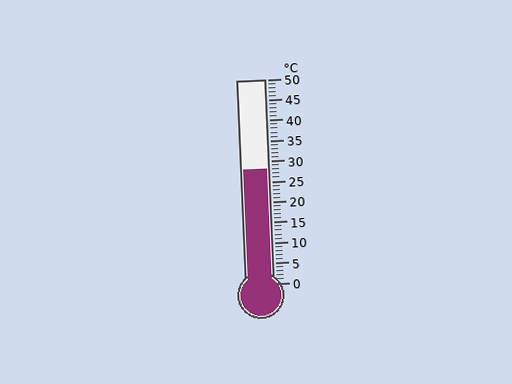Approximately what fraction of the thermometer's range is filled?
The thermometer is filled to approximately 55% of its range.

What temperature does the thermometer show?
The thermometer shows approximately 28°C.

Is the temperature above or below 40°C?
The temperature is below 40°C.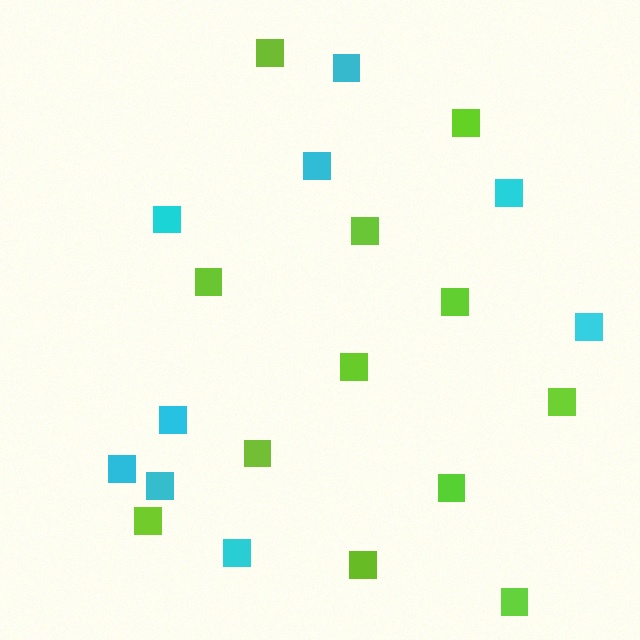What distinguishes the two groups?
There are 2 groups: one group of lime squares (12) and one group of cyan squares (9).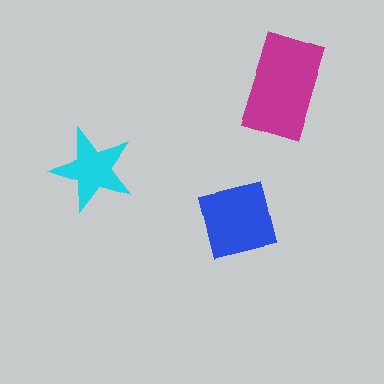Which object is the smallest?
The cyan star.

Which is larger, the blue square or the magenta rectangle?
The magenta rectangle.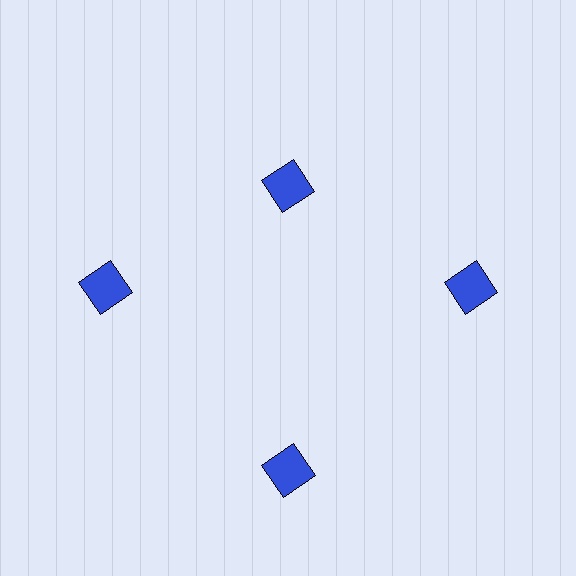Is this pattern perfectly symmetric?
No. The 4 blue squares are arranged in a ring, but one element near the 12 o'clock position is pulled inward toward the center, breaking the 4-fold rotational symmetry.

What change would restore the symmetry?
The symmetry would be restored by moving it outward, back onto the ring so that all 4 squares sit at equal angles and equal distance from the center.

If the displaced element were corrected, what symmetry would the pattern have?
It would have 4-fold rotational symmetry — the pattern would map onto itself every 90 degrees.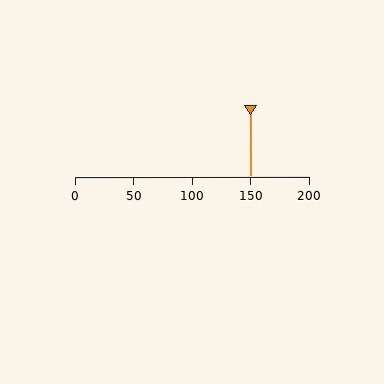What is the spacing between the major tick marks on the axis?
The major ticks are spaced 50 apart.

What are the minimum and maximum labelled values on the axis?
The axis runs from 0 to 200.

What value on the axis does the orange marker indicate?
The marker indicates approximately 150.